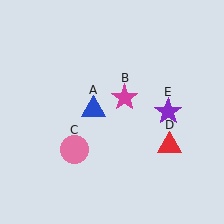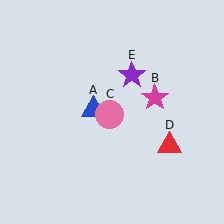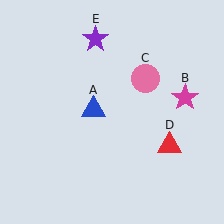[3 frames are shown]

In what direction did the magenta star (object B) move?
The magenta star (object B) moved right.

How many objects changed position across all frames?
3 objects changed position: magenta star (object B), pink circle (object C), purple star (object E).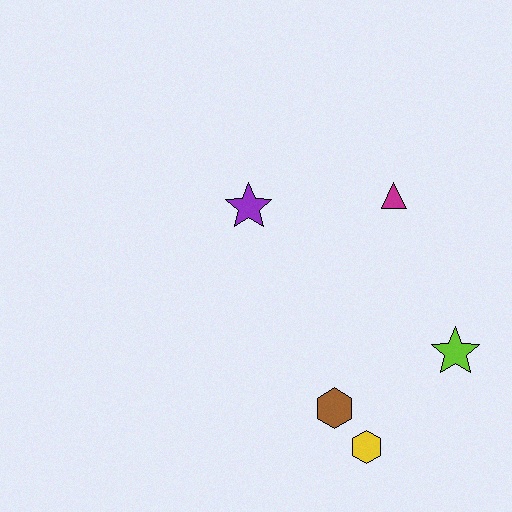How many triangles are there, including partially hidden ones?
There is 1 triangle.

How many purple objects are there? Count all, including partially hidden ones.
There is 1 purple object.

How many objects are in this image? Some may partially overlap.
There are 5 objects.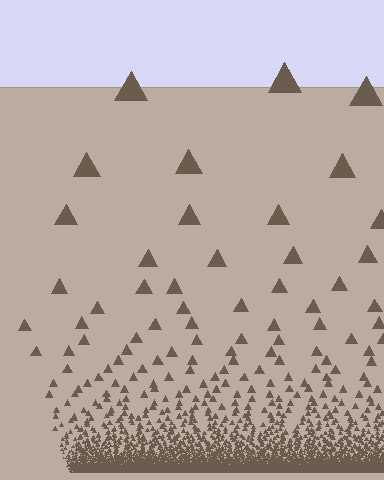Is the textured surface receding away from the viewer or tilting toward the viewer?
The surface appears to tilt toward the viewer. Texture elements get larger and sparser toward the top.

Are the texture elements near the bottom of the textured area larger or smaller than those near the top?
Smaller. The gradient is inverted — elements near the bottom are smaller and denser.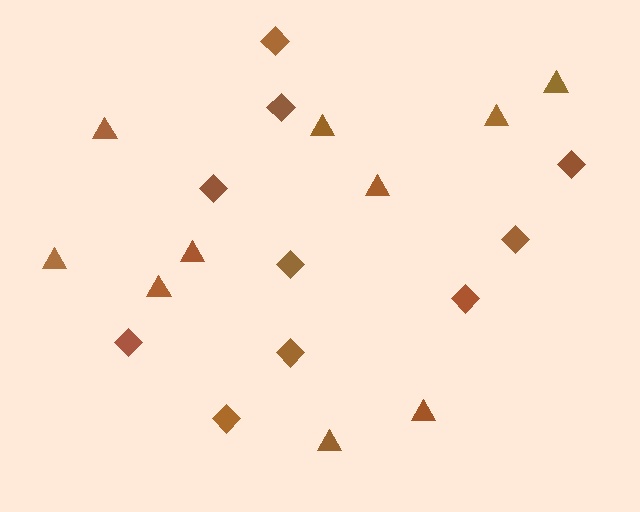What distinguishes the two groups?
There are 2 groups: one group of triangles (10) and one group of diamonds (10).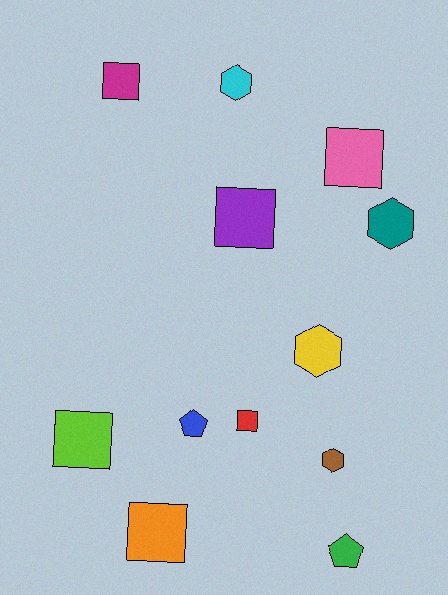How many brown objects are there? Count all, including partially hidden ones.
There is 1 brown object.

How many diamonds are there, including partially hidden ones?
There are no diamonds.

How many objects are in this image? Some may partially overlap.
There are 12 objects.